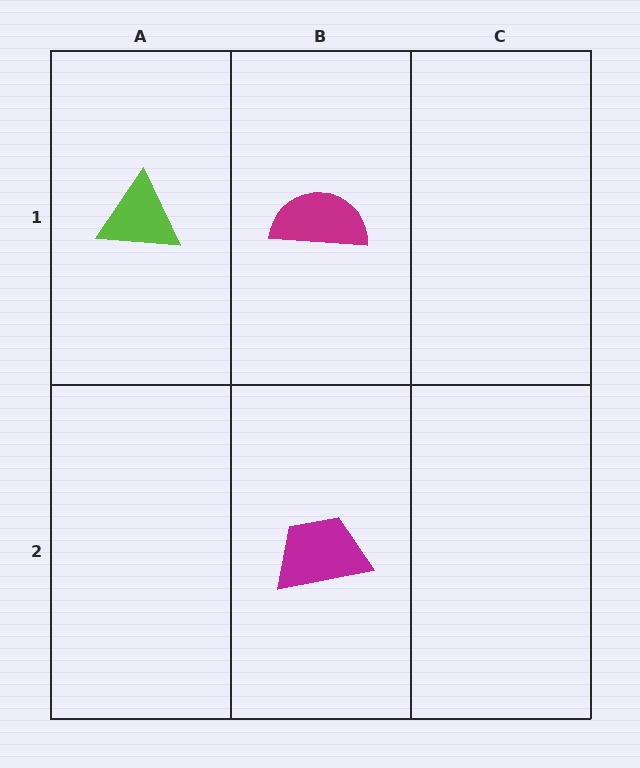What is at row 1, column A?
A lime triangle.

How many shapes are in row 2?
1 shape.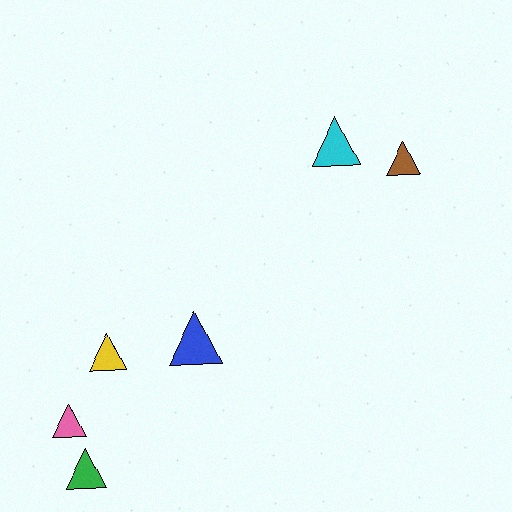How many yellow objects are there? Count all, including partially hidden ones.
There is 1 yellow object.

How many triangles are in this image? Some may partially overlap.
There are 6 triangles.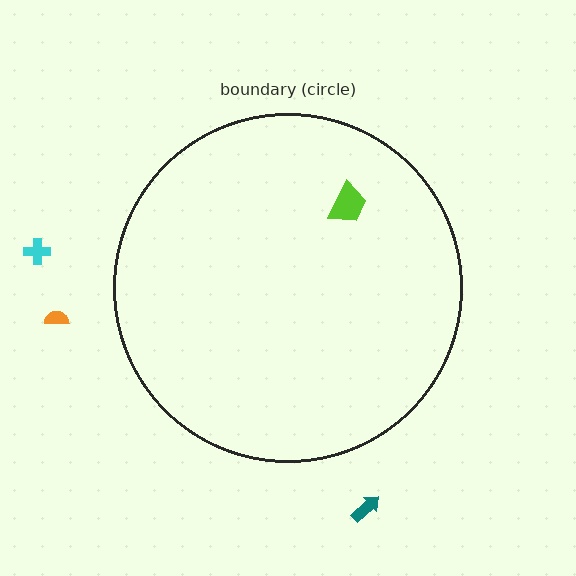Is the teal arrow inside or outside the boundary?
Outside.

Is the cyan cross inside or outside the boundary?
Outside.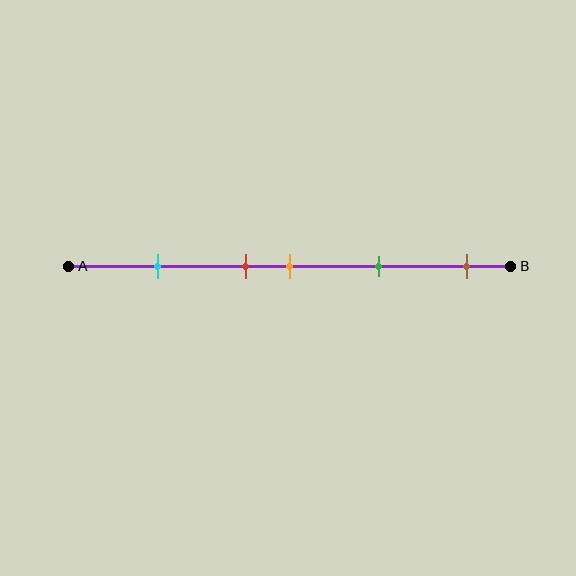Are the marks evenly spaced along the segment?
No, the marks are not evenly spaced.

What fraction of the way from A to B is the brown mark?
The brown mark is approximately 90% (0.9) of the way from A to B.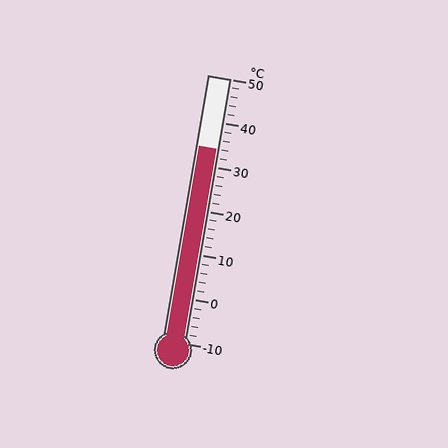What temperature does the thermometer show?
The thermometer shows approximately 34°C.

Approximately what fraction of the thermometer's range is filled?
The thermometer is filled to approximately 75% of its range.